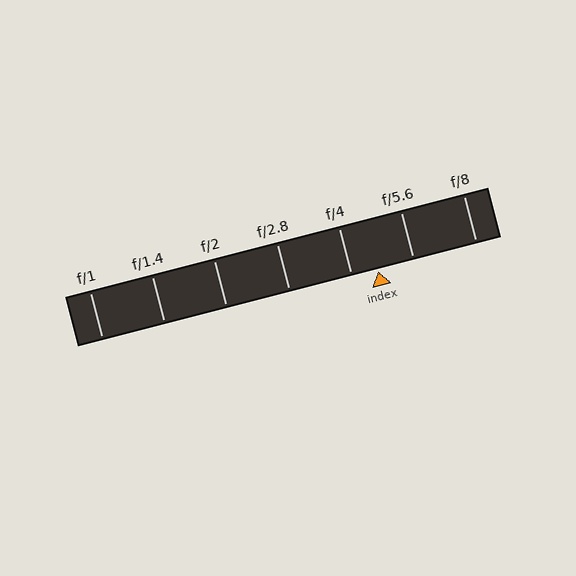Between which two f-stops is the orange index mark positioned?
The index mark is between f/4 and f/5.6.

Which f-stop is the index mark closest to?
The index mark is closest to f/4.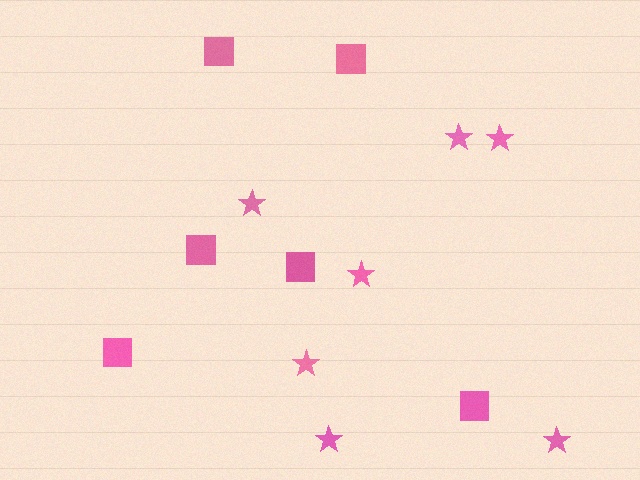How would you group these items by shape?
There are 2 groups: one group of stars (7) and one group of squares (6).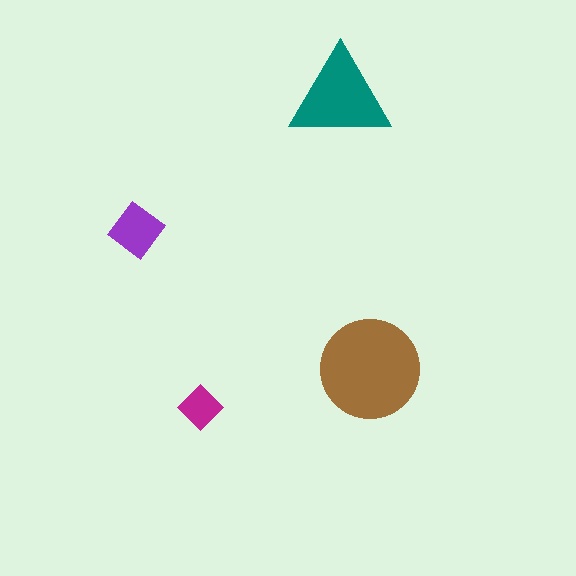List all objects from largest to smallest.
The brown circle, the teal triangle, the purple diamond, the magenta diamond.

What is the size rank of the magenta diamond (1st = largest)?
4th.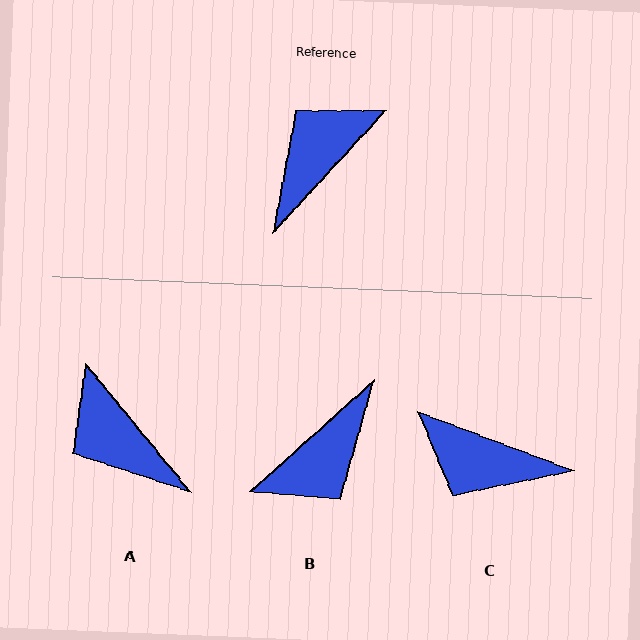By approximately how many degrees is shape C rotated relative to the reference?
Approximately 112 degrees counter-clockwise.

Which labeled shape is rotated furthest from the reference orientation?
B, about 175 degrees away.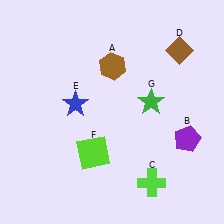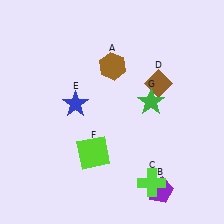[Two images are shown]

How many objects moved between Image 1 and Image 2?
2 objects moved between the two images.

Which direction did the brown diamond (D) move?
The brown diamond (D) moved down.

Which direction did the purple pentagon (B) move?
The purple pentagon (B) moved down.